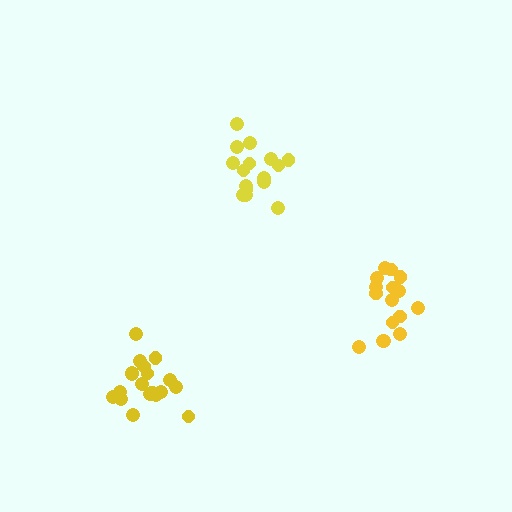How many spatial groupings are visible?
There are 3 spatial groupings.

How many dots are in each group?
Group 1: 19 dots, Group 2: 16 dots, Group 3: 16 dots (51 total).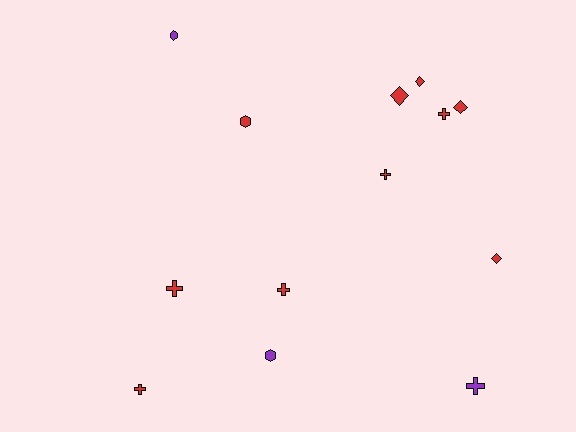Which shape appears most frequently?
Cross, with 6 objects.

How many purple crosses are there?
There is 1 purple cross.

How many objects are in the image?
There are 13 objects.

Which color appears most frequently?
Red, with 10 objects.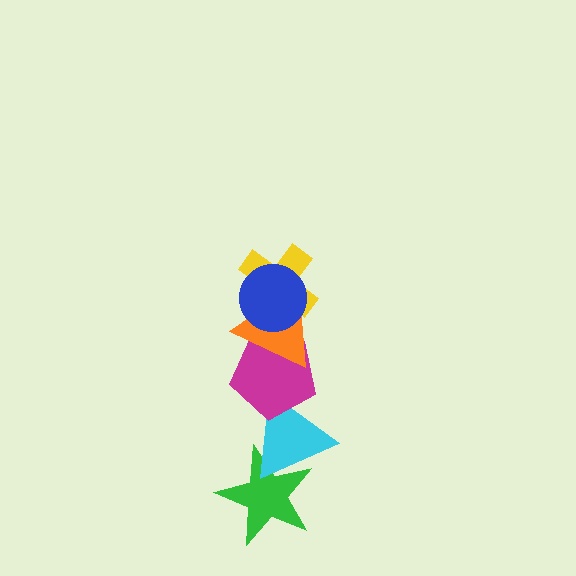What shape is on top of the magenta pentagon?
The orange triangle is on top of the magenta pentagon.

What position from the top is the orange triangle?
The orange triangle is 3rd from the top.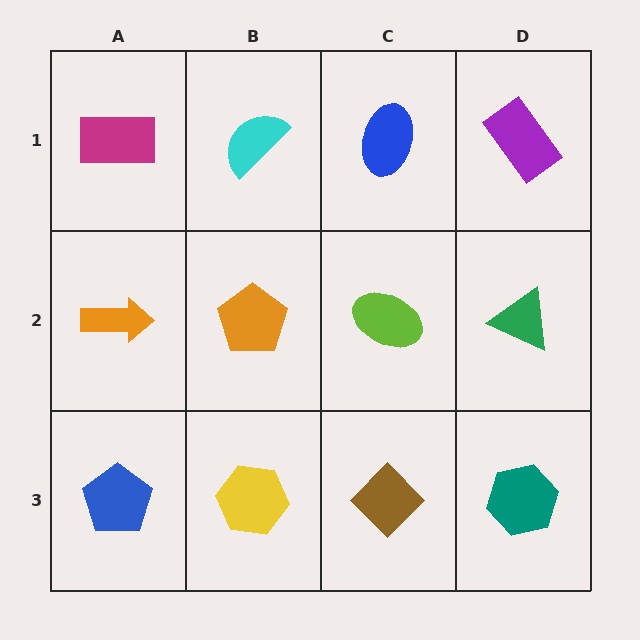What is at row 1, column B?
A cyan semicircle.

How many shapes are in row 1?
4 shapes.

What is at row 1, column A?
A magenta rectangle.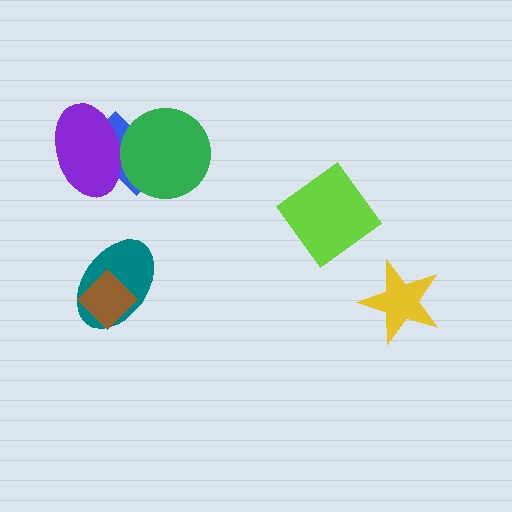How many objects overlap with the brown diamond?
1 object overlaps with the brown diamond.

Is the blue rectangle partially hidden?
Yes, it is partially covered by another shape.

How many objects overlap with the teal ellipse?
1 object overlaps with the teal ellipse.